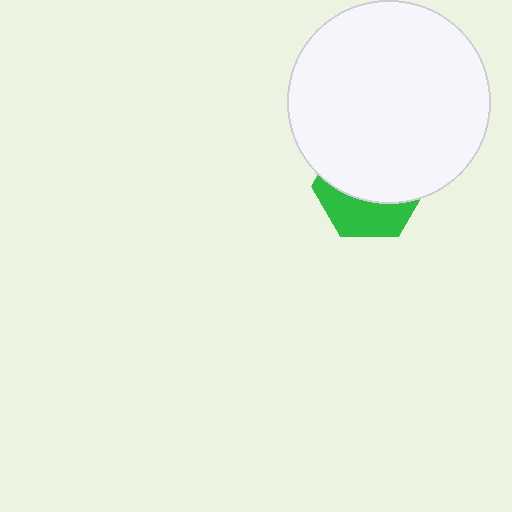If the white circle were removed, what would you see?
You would see the complete green hexagon.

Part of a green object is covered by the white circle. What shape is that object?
It is a hexagon.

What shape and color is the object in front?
The object in front is a white circle.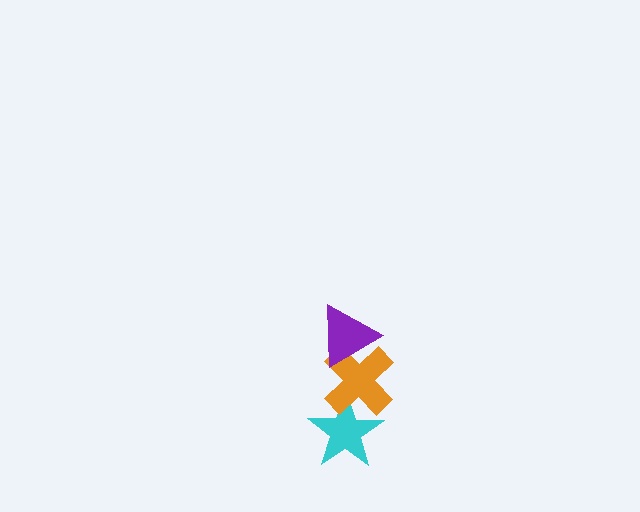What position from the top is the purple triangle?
The purple triangle is 1st from the top.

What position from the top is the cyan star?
The cyan star is 3rd from the top.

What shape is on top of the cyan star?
The orange cross is on top of the cyan star.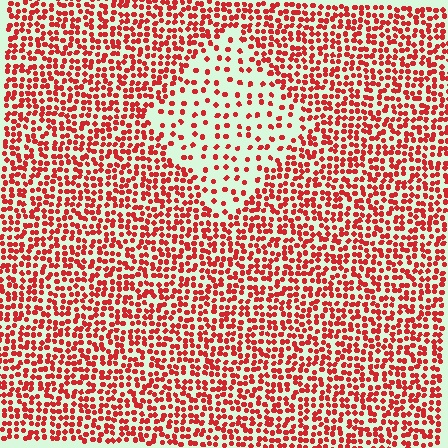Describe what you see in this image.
The image contains small red elements arranged at two different densities. A diamond-shaped region is visible where the elements are less densely packed than the surrounding area.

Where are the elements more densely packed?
The elements are more densely packed outside the diamond boundary.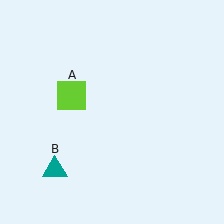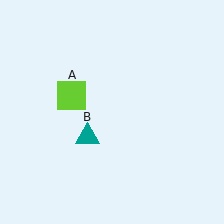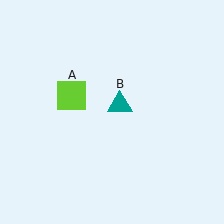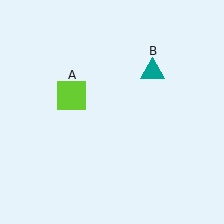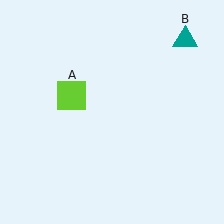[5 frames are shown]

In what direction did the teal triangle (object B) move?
The teal triangle (object B) moved up and to the right.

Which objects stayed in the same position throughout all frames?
Lime square (object A) remained stationary.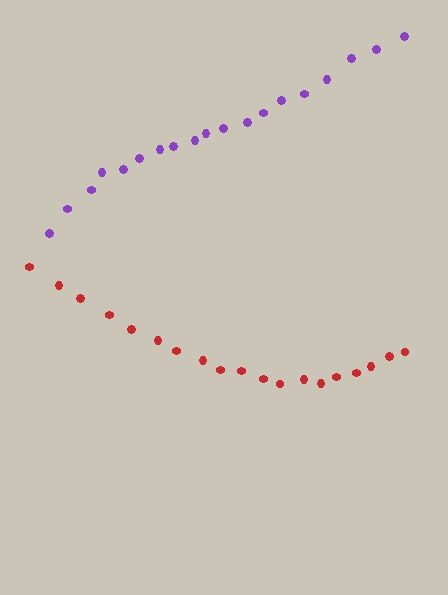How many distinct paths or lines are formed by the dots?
There are 2 distinct paths.